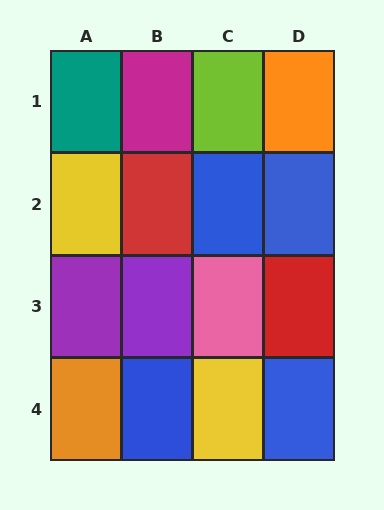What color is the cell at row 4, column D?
Blue.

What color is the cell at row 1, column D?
Orange.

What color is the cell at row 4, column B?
Blue.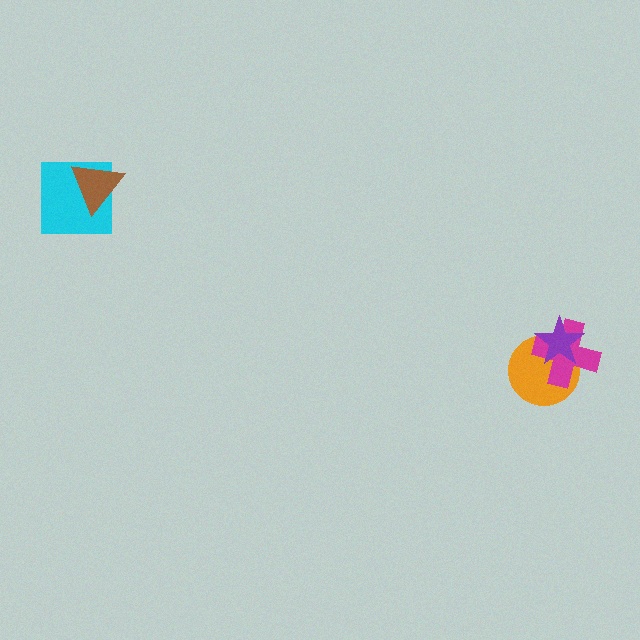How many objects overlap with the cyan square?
1 object overlaps with the cyan square.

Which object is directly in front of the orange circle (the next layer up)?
The magenta cross is directly in front of the orange circle.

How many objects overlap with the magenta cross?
2 objects overlap with the magenta cross.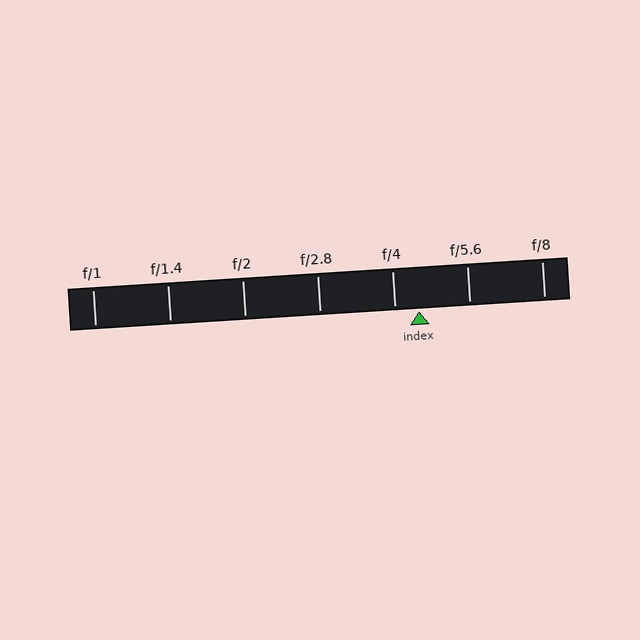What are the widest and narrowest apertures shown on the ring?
The widest aperture shown is f/1 and the narrowest is f/8.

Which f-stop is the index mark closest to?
The index mark is closest to f/4.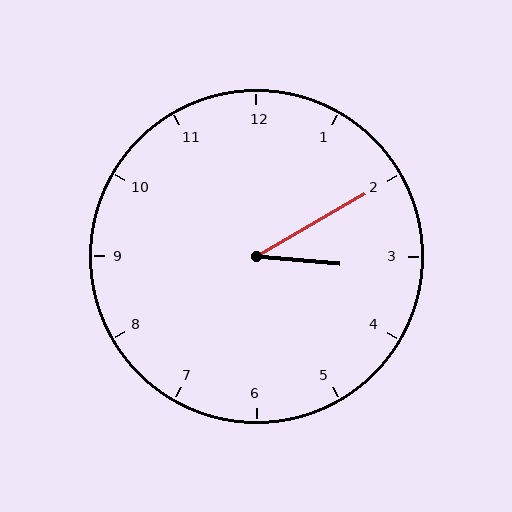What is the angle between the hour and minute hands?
Approximately 35 degrees.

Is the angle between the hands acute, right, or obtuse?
It is acute.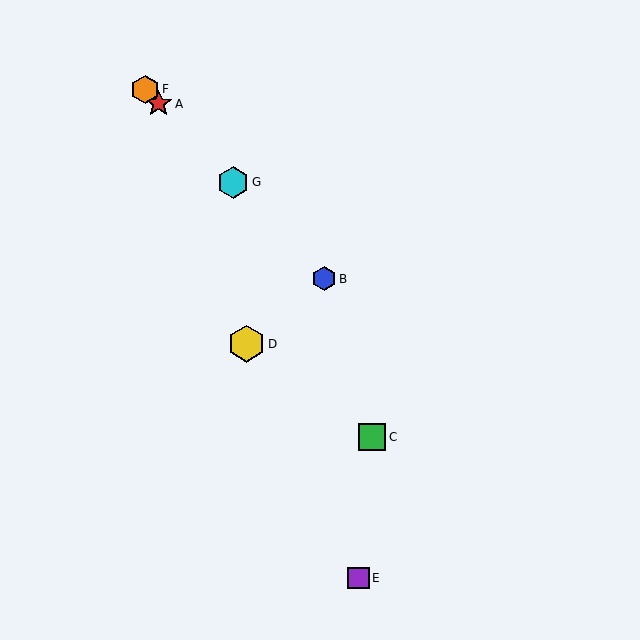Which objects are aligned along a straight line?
Objects A, B, F, G are aligned along a straight line.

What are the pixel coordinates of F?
Object F is at (145, 89).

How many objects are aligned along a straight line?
4 objects (A, B, F, G) are aligned along a straight line.